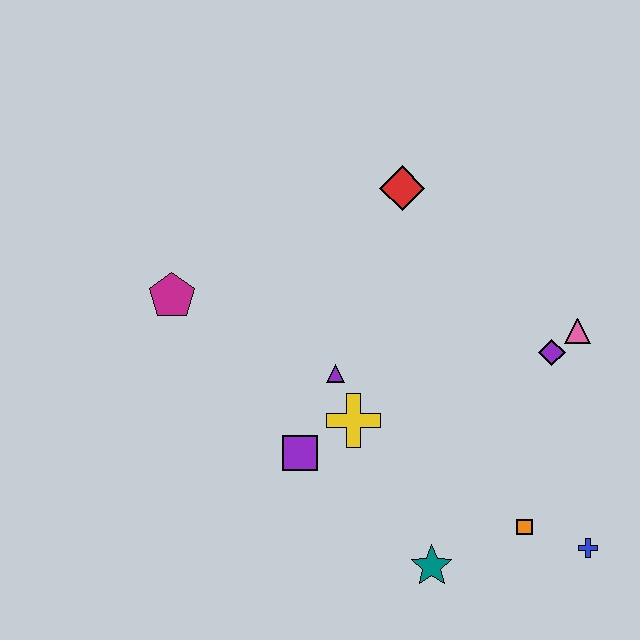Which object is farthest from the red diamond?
The blue cross is farthest from the red diamond.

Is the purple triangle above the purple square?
Yes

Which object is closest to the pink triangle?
The purple diamond is closest to the pink triangle.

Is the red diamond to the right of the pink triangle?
No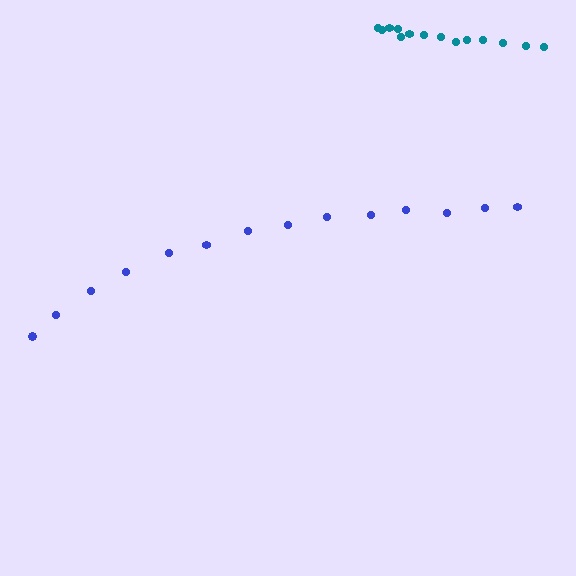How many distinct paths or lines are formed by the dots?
There are 2 distinct paths.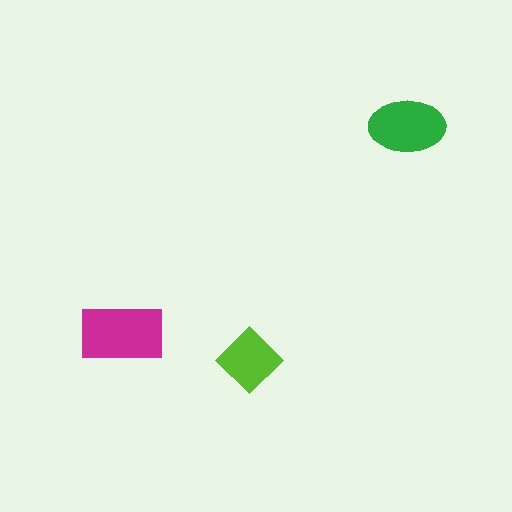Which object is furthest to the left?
The magenta rectangle is leftmost.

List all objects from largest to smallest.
The magenta rectangle, the green ellipse, the lime diamond.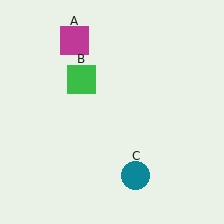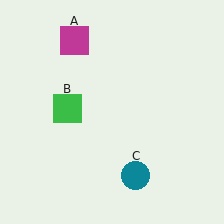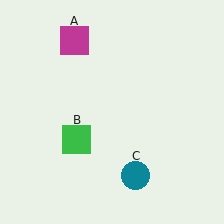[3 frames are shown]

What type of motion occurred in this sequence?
The green square (object B) rotated counterclockwise around the center of the scene.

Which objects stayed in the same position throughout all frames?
Magenta square (object A) and teal circle (object C) remained stationary.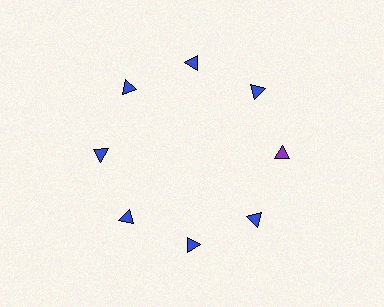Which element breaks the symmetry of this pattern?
The purple triangle at roughly the 3 o'clock position breaks the symmetry. All other shapes are blue triangles.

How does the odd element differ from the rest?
It has a different color: purple instead of blue.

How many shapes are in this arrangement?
There are 8 shapes arranged in a ring pattern.